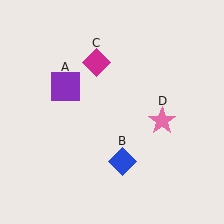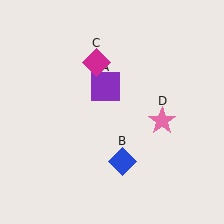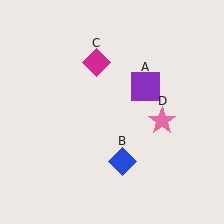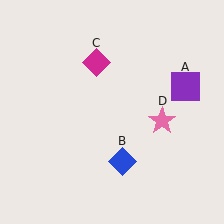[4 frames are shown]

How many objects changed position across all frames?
1 object changed position: purple square (object A).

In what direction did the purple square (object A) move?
The purple square (object A) moved right.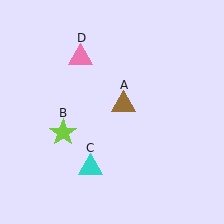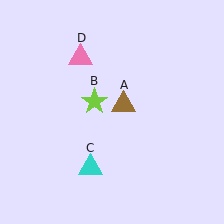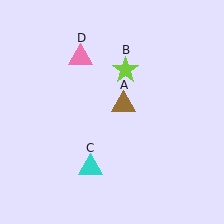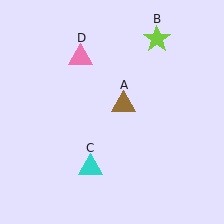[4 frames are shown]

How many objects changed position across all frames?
1 object changed position: lime star (object B).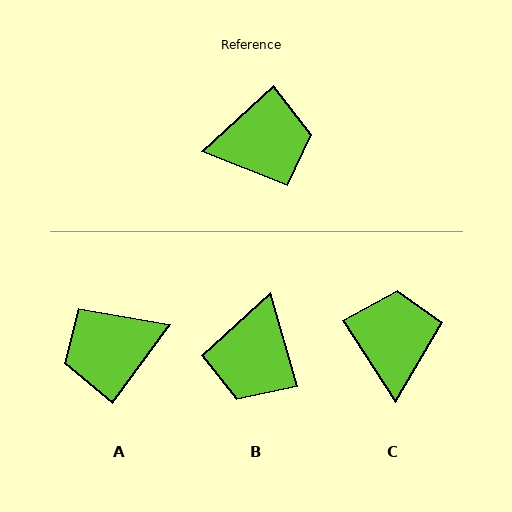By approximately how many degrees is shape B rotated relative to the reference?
Approximately 116 degrees clockwise.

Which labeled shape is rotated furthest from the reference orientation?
A, about 169 degrees away.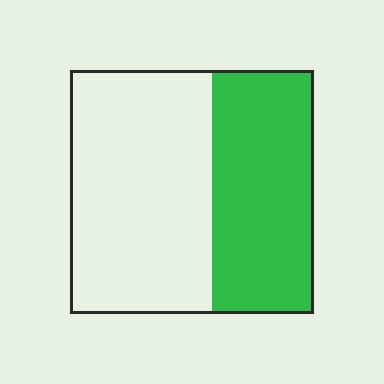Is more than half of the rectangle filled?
No.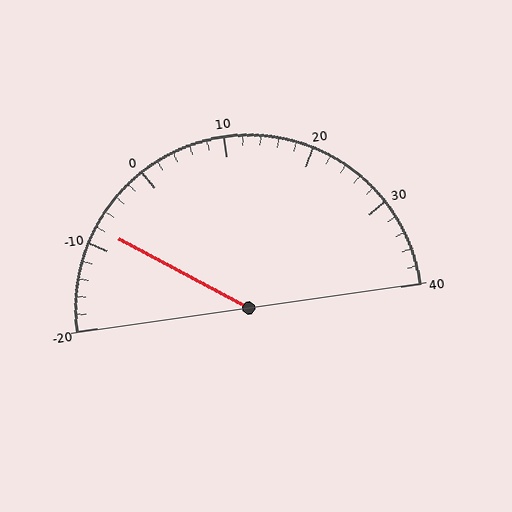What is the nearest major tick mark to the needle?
The nearest major tick mark is -10.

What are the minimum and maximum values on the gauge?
The gauge ranges from -20 to 40.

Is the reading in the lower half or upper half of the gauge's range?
The reading is in the lower half of the range (-20 to 40).